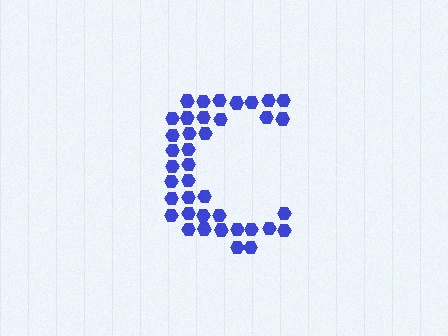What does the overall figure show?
The overall figure shows the letter C.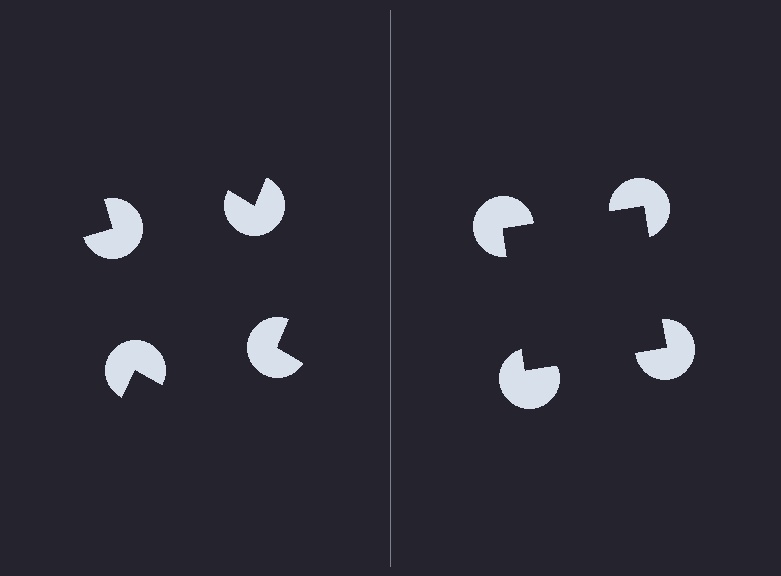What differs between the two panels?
The pac-man discs are positioned identically on both sides; only the wedge orientations differ. On the right they align to a square; on the left they are misaligned.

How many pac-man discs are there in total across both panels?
8 — 4 on each side.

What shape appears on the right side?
An illusory square.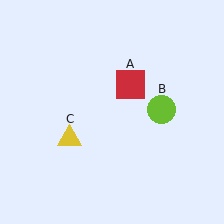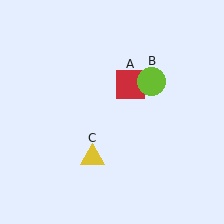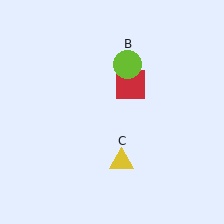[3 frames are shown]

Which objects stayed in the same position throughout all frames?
Red square (object A) remained stationary.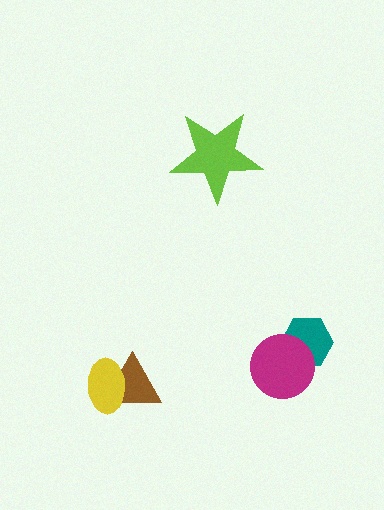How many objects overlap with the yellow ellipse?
1 object overlaps with the yellow ellipse.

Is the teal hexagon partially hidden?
Yes, it is partially covered by another shape.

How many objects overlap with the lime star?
0 objects overlap with the lime star.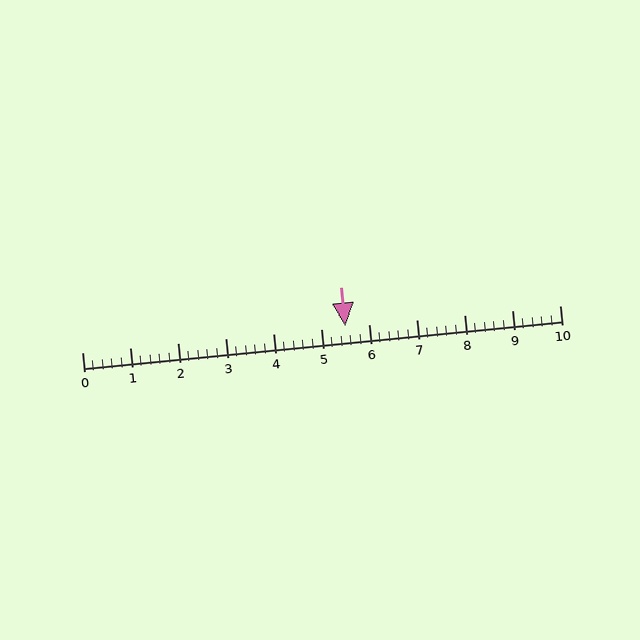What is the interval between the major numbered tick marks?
The major tick marks are spaced 1 units apart.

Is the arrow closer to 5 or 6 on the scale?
The arrow is closer to 6.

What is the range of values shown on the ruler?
The ruler shows values from 0 to 10.